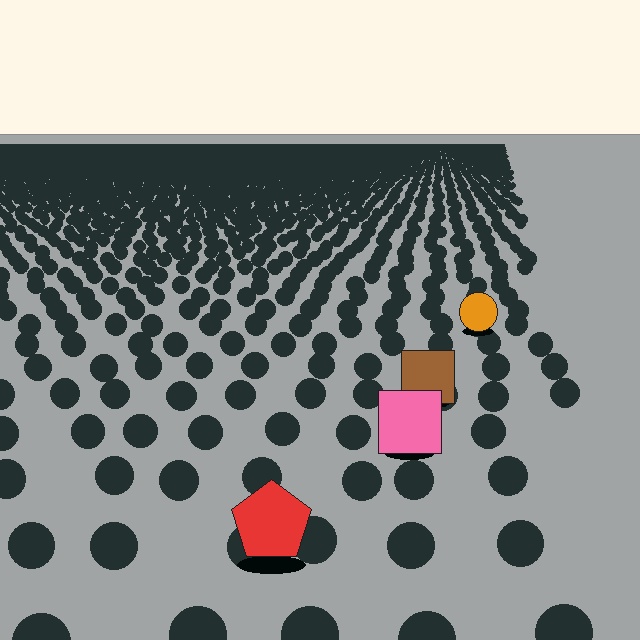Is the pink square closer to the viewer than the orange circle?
Yes. The pink square is closer — you can tell from the texture gradient: the ground texture is coarser near it.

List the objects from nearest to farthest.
From nearest to farthest: the red pentagon, the pink square, the brown square, the orange circle.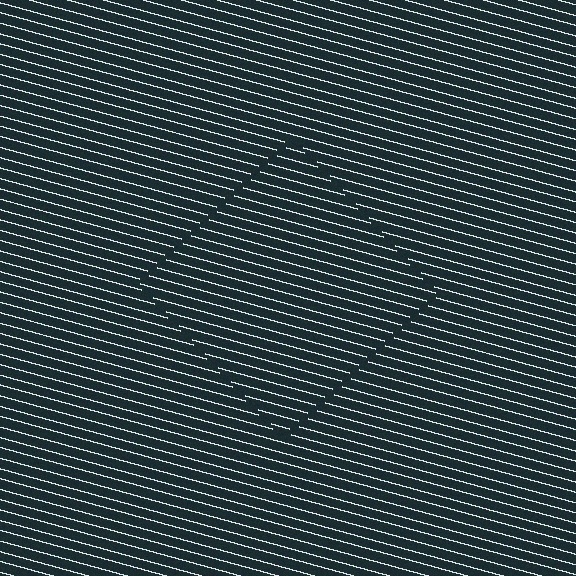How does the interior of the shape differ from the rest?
The interior of the shape contains the same grating, shifted by half a period — the contour is defined by the phase discontinuity where line-ends from the inner and outer gratings abut.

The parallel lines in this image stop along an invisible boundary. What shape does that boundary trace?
An illusory square. The interior of the shape contains the same grating, shifted by half a period — the contour is defined by the phase discontinuity where line-ends from the inner and outer gratings abut.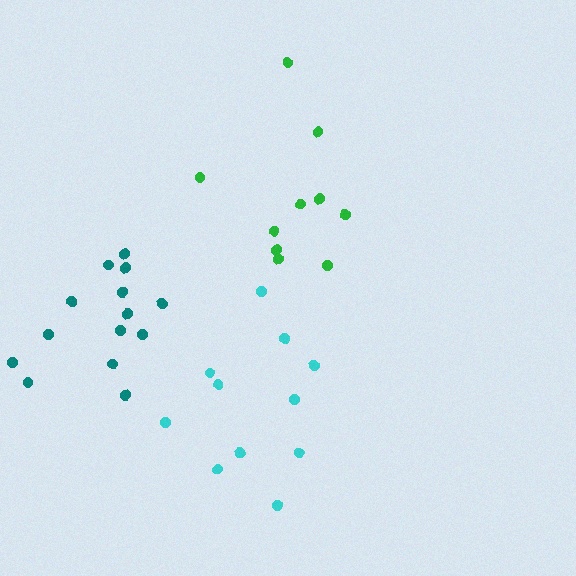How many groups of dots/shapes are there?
There are 3 groups.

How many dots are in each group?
Group 1: 11 dots, Group 2: 14 dots, Group 3: 10 dots (35 total).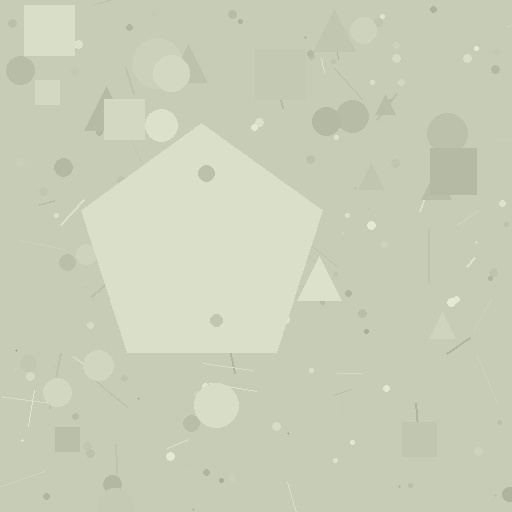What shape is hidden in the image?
A pentagon is hidden in the image.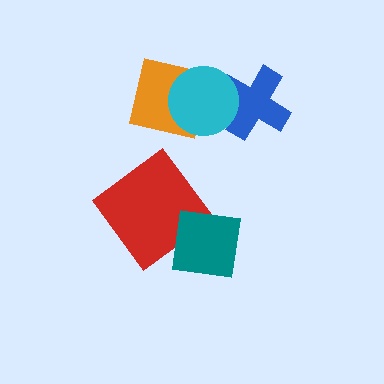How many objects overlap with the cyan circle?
2 objects overlap with the cyan circle.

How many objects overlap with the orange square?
1 object overlaps with the orange square.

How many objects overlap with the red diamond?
1 object overlaps with the red diamond.